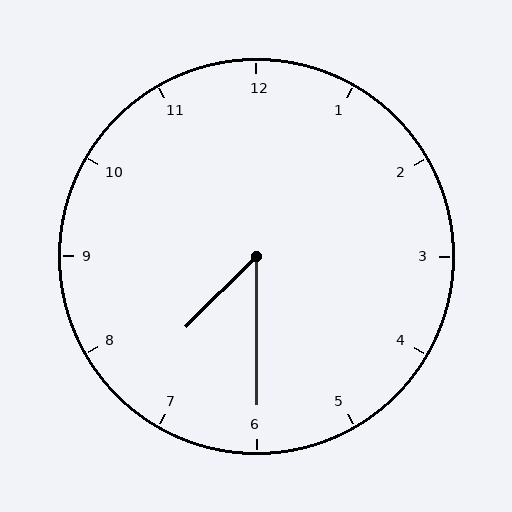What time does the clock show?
7:30.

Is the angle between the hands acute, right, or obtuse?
It is acute.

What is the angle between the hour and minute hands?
Approximately 45 degrees.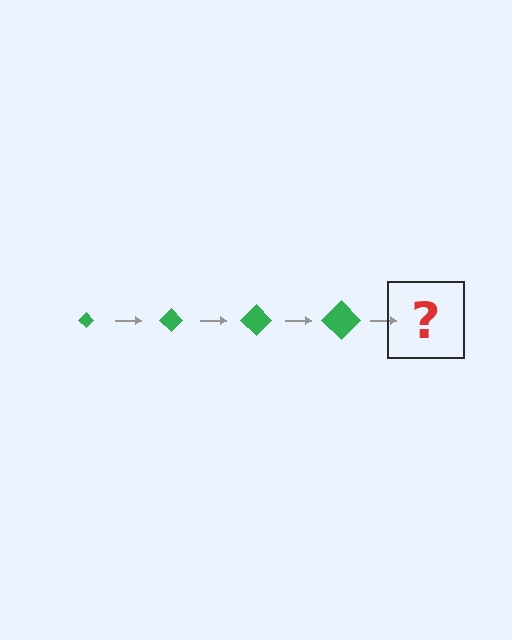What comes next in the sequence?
The next element should be a green diamond, larger than the previous one.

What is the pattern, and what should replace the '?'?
The pattern is that the diamond gets progressively larger each step. The '?' should be a green diamond, larger than the previous one.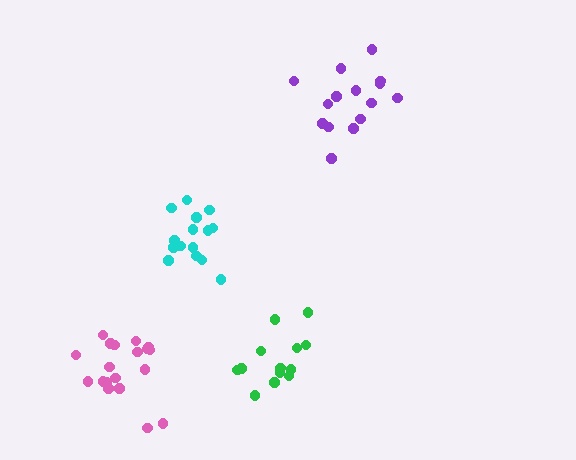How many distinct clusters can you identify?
There are 4 distinct clusters.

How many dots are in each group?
Group 1: 19 dots, Group 2: 15 dots, Group 3: 13 dots, Group 4: 15 dots (62 total).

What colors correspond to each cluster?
The clusters are colored: pink, purple, green, cyan.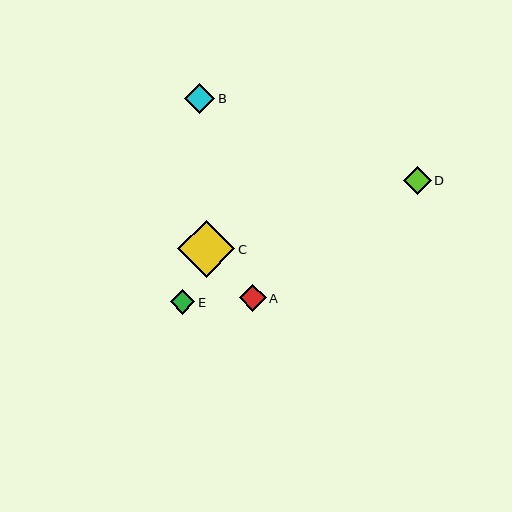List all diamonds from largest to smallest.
From largest to smallest: C, B, D, A, E.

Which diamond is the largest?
Diamond C is the largest with a size of approximately 57 pixels.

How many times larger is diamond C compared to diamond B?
Diamond C is approximately 1.9 times the size of diamond B.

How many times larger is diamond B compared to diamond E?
Diamond B is approximately 1.2 times the size of diamond E.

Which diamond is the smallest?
Diamond E is the smallest with a size of approximately 24 pixels.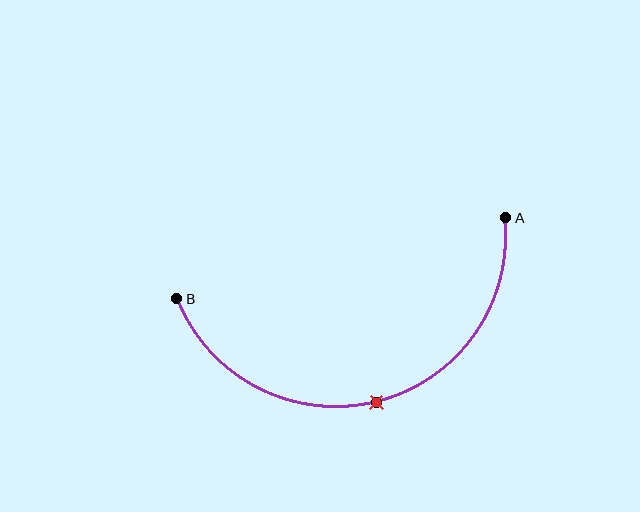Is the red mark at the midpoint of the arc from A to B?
Yes. The red mark lies on the arc at equal arc-length from both A and B — it is the arc midpoint.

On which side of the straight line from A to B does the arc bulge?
The arc bulges below the straight line connecting A and B.